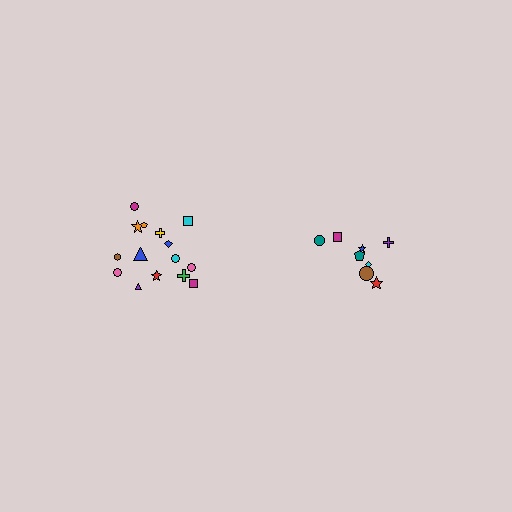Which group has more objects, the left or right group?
The left group.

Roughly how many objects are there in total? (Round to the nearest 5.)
Roughly 25 objects in total.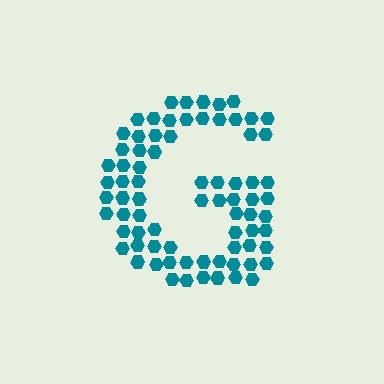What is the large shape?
The large shape is the letter G.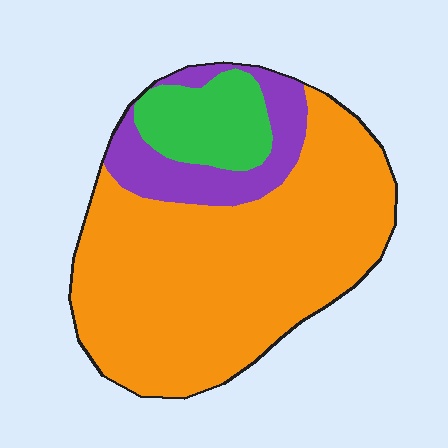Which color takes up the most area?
Orange, at roughly 70%.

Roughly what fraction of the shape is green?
Green takes up about one eighth (1/8) of the shape.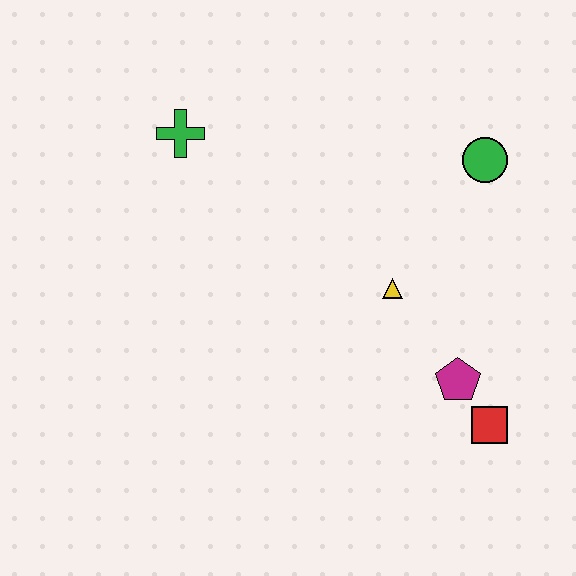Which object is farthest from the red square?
The green cross is farthest from the red square.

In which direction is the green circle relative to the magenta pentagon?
The green circle is above the magenta pentagon.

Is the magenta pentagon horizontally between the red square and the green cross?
Yes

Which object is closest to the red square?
The magenta pentagon is closest to the red square.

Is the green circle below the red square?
No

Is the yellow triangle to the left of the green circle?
Yes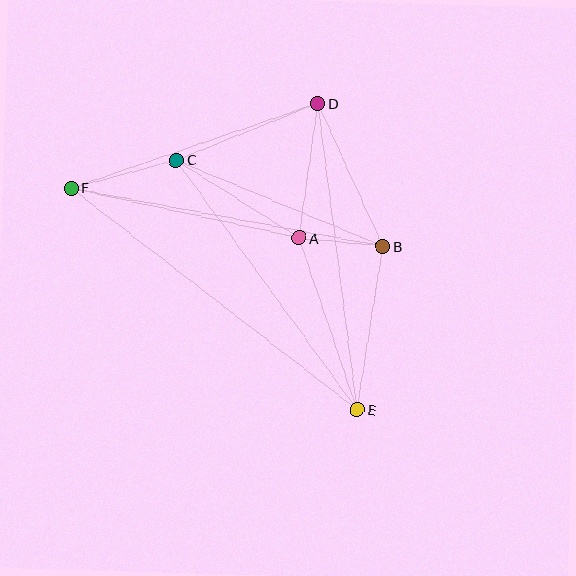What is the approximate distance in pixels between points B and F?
The distance between B and F is approximately 318 pixels.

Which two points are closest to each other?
Points A and B are closest to each other.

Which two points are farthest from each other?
Points E and F are farthest from each other.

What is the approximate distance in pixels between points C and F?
The distance between C and F is approximately 109 pixels.